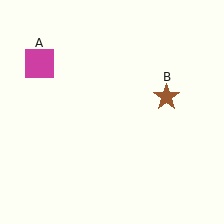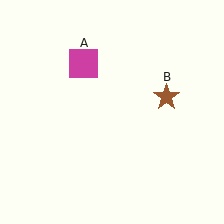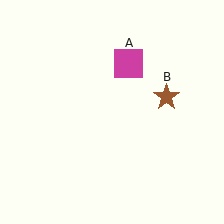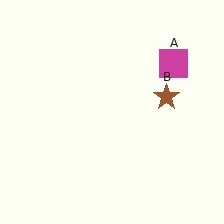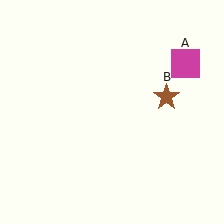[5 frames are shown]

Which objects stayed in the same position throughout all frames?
Brown star (object B) remained stationary.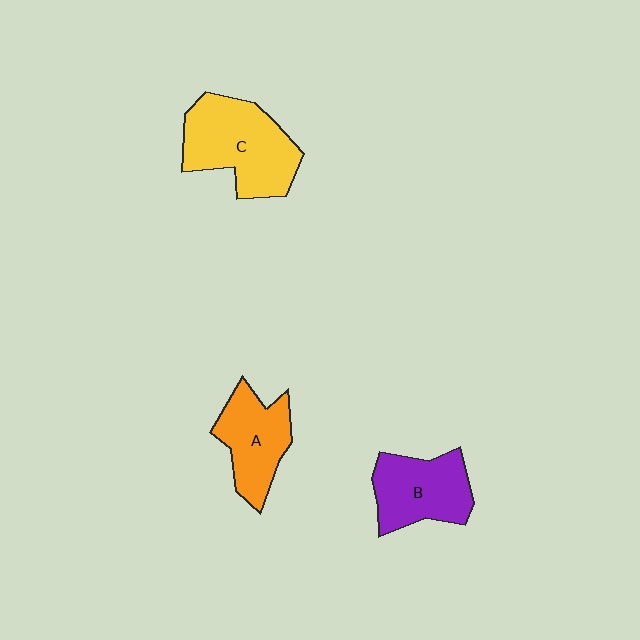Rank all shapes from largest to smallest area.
From largest to smallest: C (yellow), B (purple), A (orange).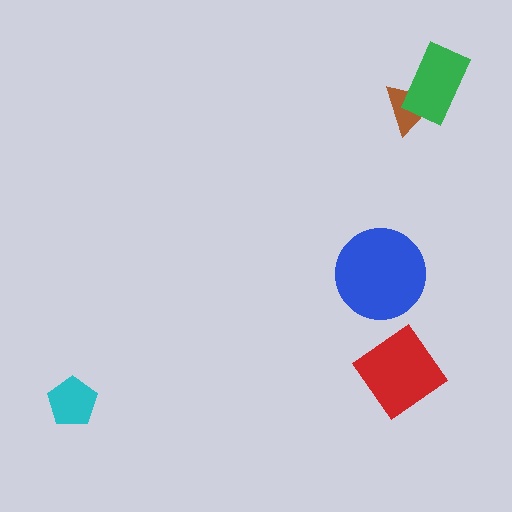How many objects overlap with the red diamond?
0 objects overlap with the red diamond.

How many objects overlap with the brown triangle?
1 object overlaps with the brown triangle.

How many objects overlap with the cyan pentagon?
0 objects overlap with the cyan pentagon.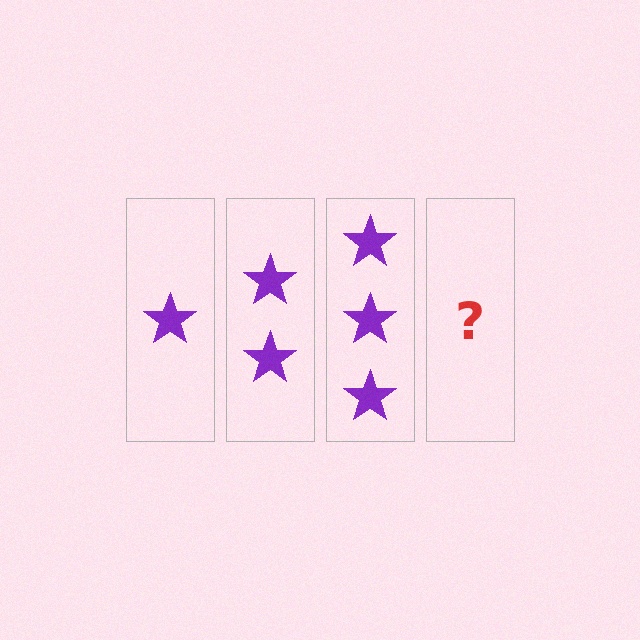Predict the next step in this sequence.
The next step is 4 stars.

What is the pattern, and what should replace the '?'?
The pattern is that each step adds one more star. The '?' should be 4 stars.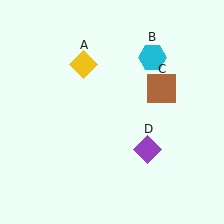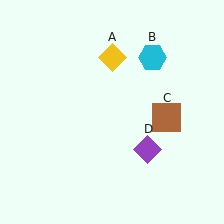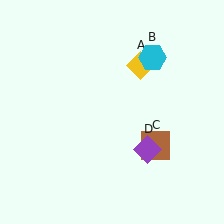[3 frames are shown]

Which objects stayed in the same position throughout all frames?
Cyan hexagon (object B) and purple diamond (object D) remained stationary.